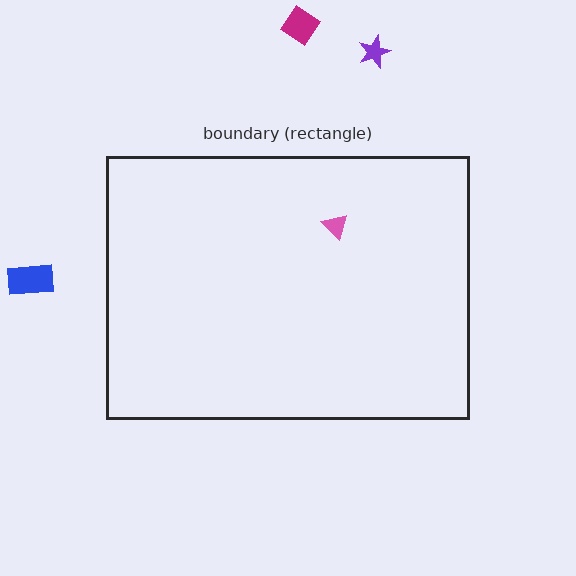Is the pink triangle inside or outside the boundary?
Inside.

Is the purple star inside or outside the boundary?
Outside.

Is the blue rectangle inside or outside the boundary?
Outside.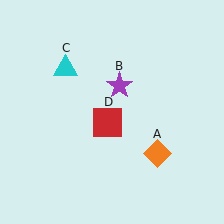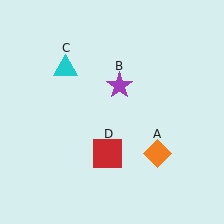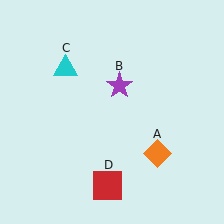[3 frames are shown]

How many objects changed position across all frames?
1 object changed position: red square (object D).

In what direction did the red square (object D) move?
The red square (object D) moved down.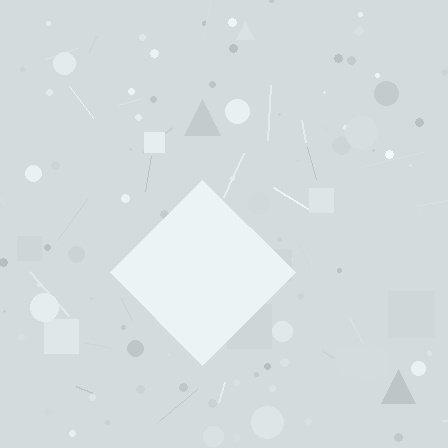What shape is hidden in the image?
A diamond is hidden in the image.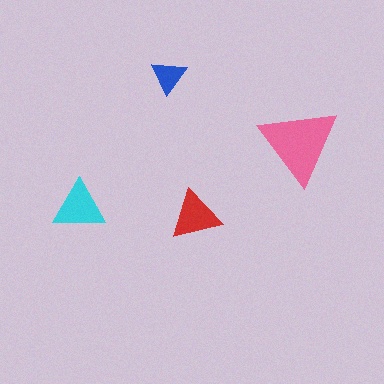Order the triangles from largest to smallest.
the pink one, the cyan one, the red one, the blue one.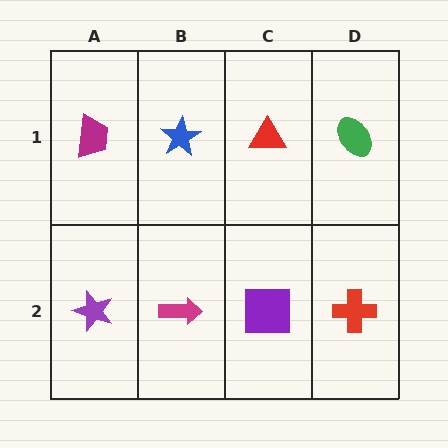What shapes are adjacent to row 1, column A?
A purple star (row 2, column A), a blue star (row 1, column B).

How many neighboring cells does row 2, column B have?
3.